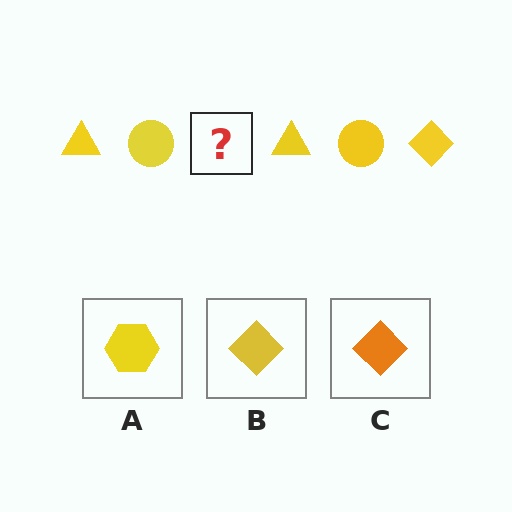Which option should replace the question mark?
Option B.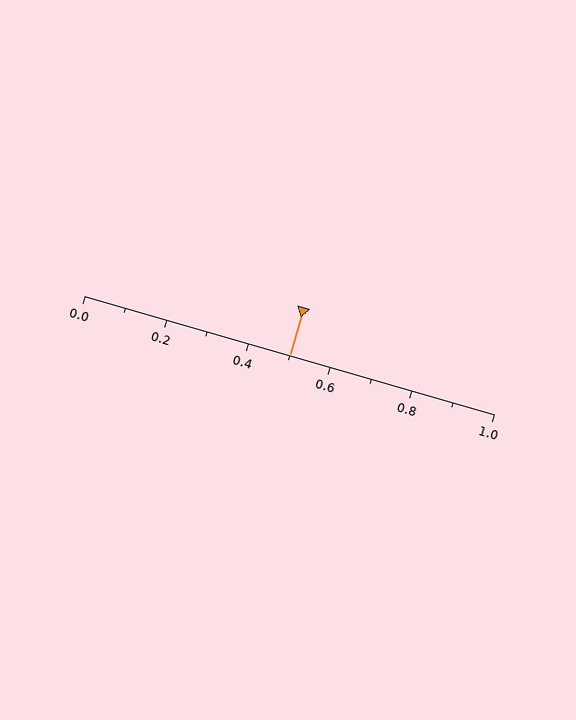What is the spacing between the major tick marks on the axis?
The major ticks are spaced 0.2 apart.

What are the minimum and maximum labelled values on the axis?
The axis runs from 0.0 to 1.0.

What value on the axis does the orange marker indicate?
The marker indicates approximately 0.5.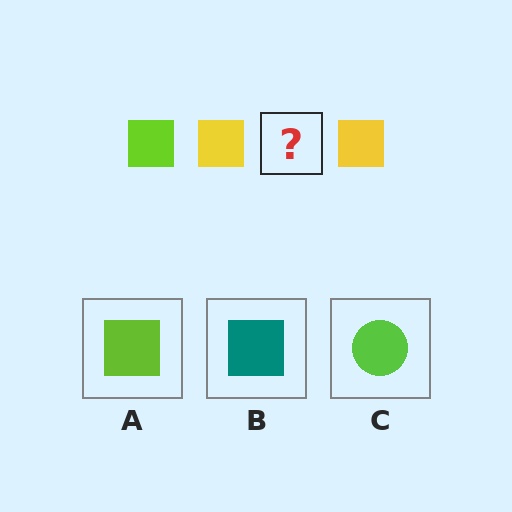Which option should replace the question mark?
Option A.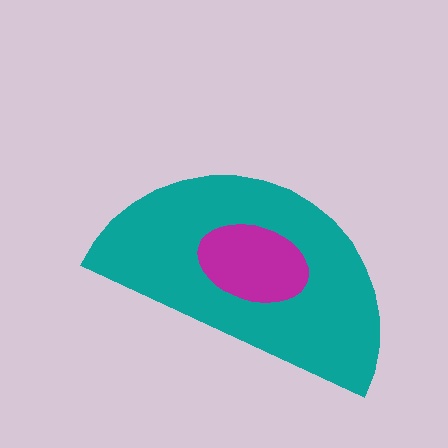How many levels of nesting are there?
2.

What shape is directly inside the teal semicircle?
The magenta ellipse.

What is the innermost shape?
The magenta ellipse.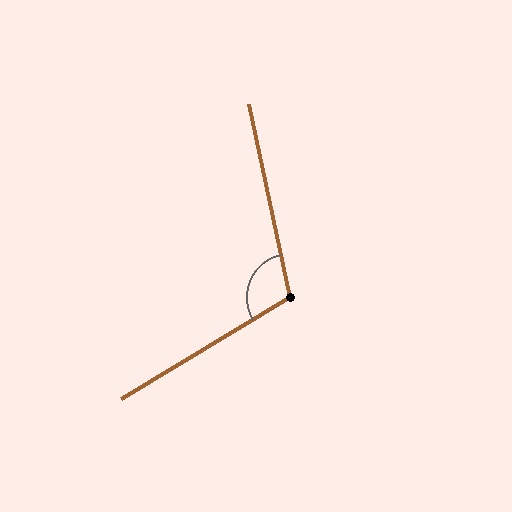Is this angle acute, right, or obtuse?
It is obtuse.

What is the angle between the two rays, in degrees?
Approximately 109 degrees.